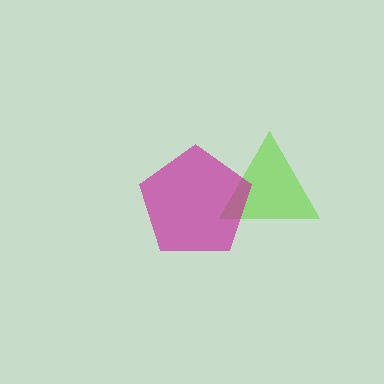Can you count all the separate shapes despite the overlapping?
Yes, there are 2 separate shapes.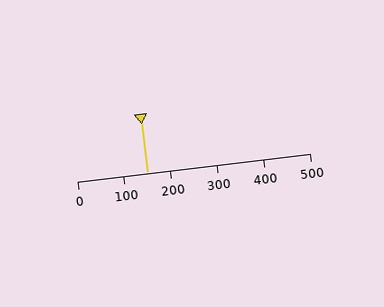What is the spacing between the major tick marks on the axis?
The major ticks are spaced 100 apart.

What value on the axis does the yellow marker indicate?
The marker indicates approximately 150.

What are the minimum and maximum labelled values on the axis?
The axis runs from 0 to 500.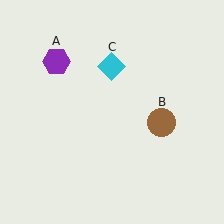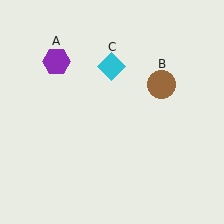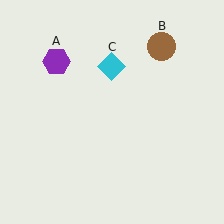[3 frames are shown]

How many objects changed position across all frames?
1 object changed position: brown circle (object B).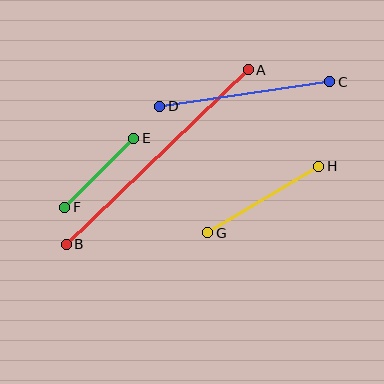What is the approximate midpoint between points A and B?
The midpoint is at approximately (157, 157) pixels.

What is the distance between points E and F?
The distance is approximately 98 pixels.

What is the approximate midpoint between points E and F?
The midpoint is at approximately (99, 173) pixels.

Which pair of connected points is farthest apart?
Points A and B are farthest apart.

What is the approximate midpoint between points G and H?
The midpoint is at approximately (263, 199) pixels.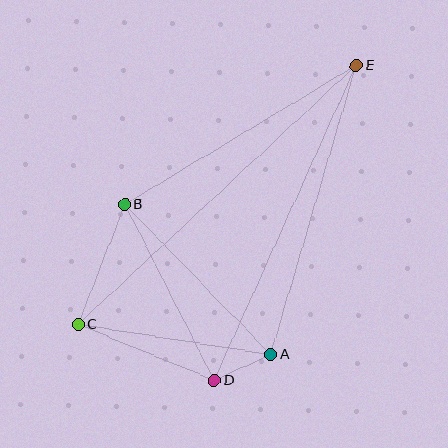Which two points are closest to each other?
Points A and D are closest to each other.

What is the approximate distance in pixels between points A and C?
The distance between A and C is approximately 195 pixels.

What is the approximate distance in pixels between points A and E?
The distance between A and E is approximately 302 pixels.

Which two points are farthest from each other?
Points C and E are farthest from each other.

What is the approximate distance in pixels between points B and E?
The distance between B and E is approximately 270 pixels.